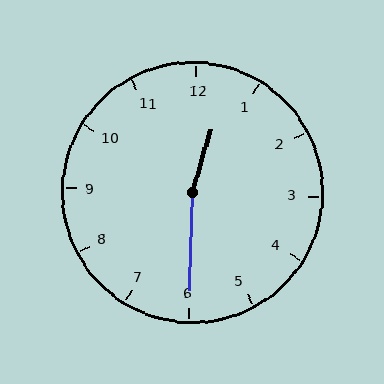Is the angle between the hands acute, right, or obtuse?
It is obtuse.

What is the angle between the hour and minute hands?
Approximately 165 degrees.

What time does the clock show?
12:30.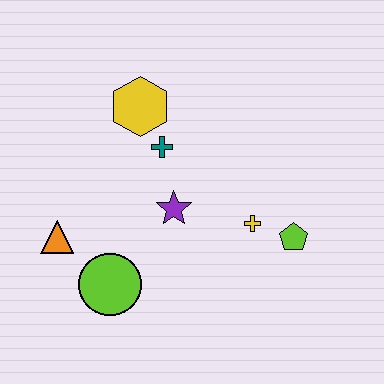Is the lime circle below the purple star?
Yes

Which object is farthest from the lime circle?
The lime pentagon is farthest from the lime circle.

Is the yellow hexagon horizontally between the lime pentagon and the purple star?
No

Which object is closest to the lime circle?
The orange triangle is closest to the lime circle.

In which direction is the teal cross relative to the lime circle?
The teal cross is above the lime circle.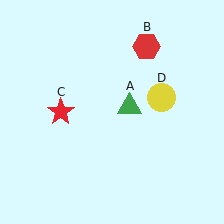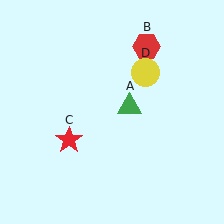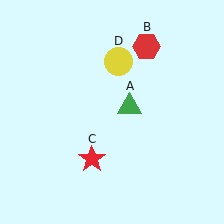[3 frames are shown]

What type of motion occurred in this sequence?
The red star (object C), yellow circle (object D) rotated counterclockwise around the center of the scene.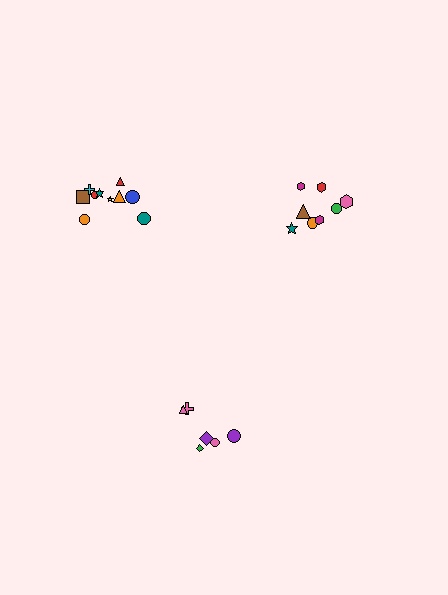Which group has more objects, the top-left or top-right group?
The top-left group.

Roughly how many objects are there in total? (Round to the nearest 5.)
Roughly 25 objects in total.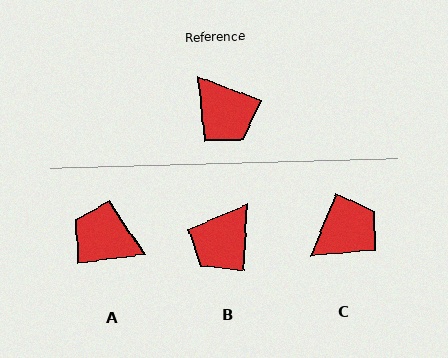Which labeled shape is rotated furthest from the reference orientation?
A, about 152 degrees away.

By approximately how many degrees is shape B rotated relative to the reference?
Approximately 72 degrees clockwise.